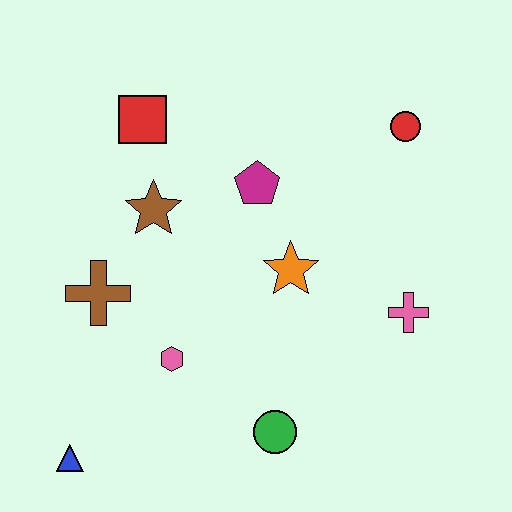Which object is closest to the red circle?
The magenta pentagon is closest to the red circle.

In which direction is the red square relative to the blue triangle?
The red square is above the blue triangle.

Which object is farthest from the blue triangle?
The red circle is farthest from the blue triangle.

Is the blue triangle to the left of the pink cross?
Yes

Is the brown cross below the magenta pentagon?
Yes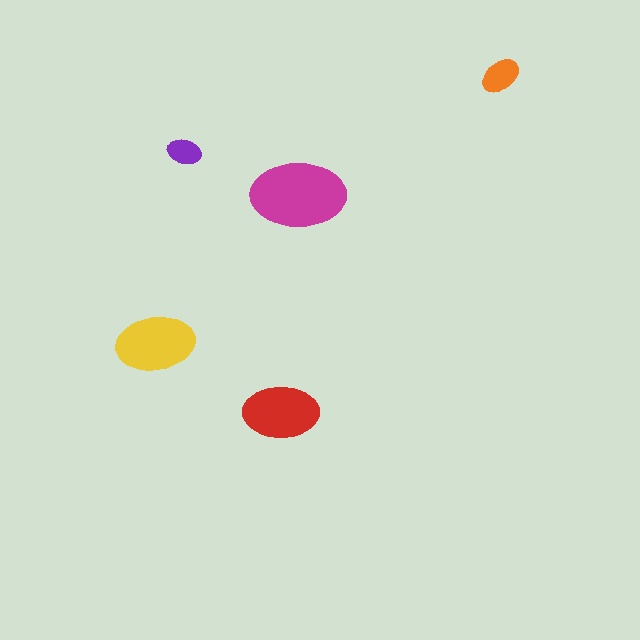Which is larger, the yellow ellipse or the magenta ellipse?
The magenta one.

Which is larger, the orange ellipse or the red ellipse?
The red one.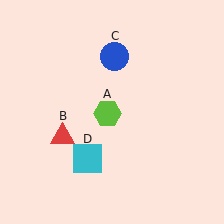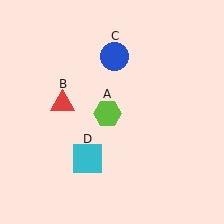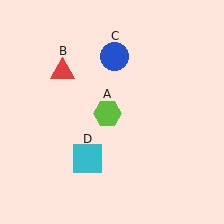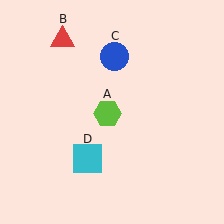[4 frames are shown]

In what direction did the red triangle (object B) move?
The red triangle (object B) moved up.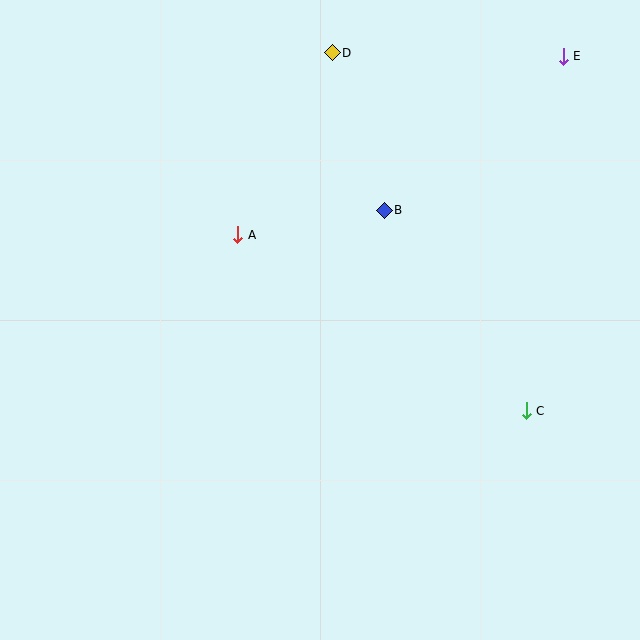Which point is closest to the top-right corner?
Point E is closest to the top-right corner.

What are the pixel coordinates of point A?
Point A is at (238, 235).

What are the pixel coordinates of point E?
Point E is at (563, 56).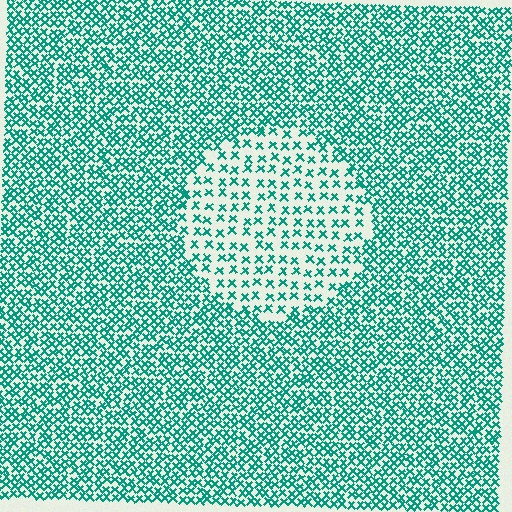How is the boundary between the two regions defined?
The boundary is defined by a change in element density (approximately 2.2x ratio). All elements are the same color, size, and shape.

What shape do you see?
I see a circle.